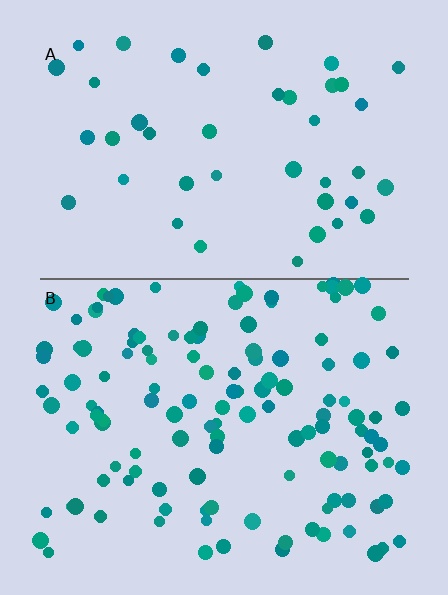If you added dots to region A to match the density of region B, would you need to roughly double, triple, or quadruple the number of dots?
Approximately triple.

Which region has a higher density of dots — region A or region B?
B (the bottom).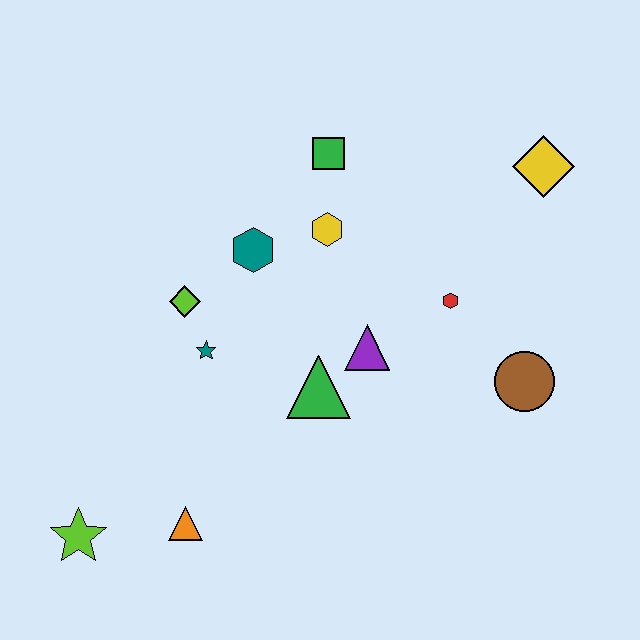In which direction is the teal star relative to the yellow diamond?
The teal star is to the left of the yellow diamond.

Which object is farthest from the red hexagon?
The lime star is farthest from the red hexagon.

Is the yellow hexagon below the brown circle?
No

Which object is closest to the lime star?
The orange triangle is closest to the lime star.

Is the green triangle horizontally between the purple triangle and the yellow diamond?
No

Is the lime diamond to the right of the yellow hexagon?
No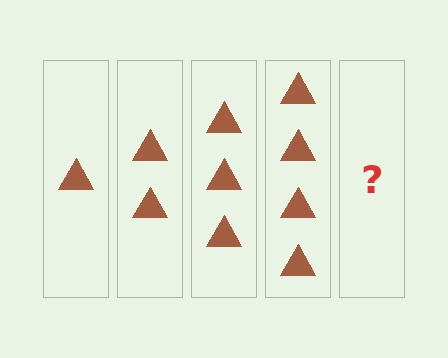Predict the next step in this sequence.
The next step is 5 triangles.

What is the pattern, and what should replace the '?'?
The pattern is that each step adds one more triangle. The '?' should be 5 triangles.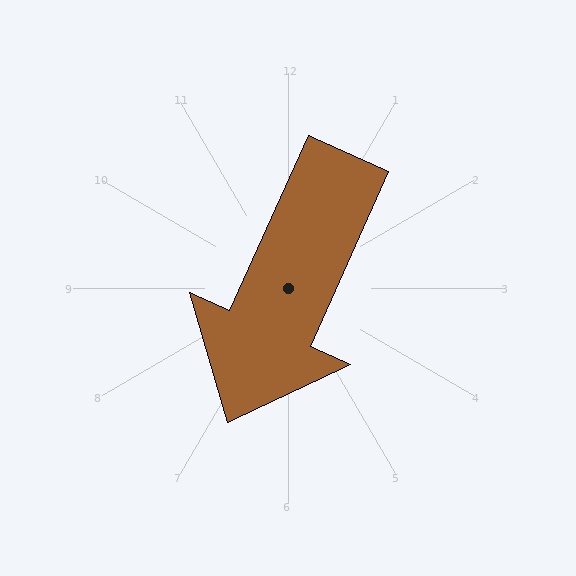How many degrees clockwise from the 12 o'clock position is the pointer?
Approximately 204 degrees.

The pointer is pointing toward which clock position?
Roughly 7 o'clock.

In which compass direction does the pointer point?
Southwest.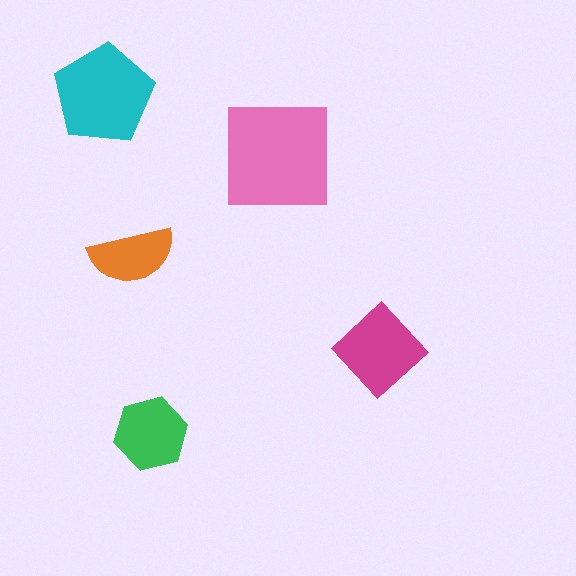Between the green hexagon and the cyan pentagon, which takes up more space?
The cyan pentagon.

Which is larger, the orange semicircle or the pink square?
The pink square.